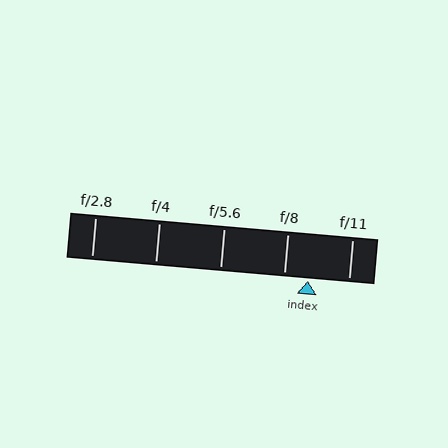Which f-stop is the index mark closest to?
The index mark is closest to f/8.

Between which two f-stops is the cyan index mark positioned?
The index mark is between f/8 and f/11.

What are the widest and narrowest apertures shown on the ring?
The widest aperture shown is f/2.8 and the narrowest is f/11.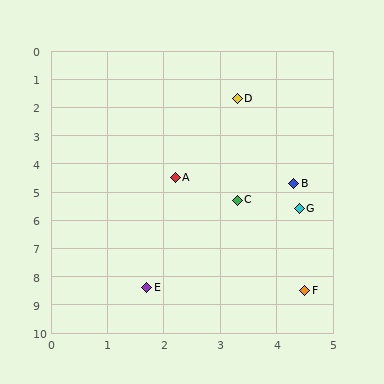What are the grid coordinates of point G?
Point G is at approximately (4.4, 5.6).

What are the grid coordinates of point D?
Point D is at approximately (3.3, 1.7).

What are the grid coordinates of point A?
Point A is at approximately (2.2, 4.5).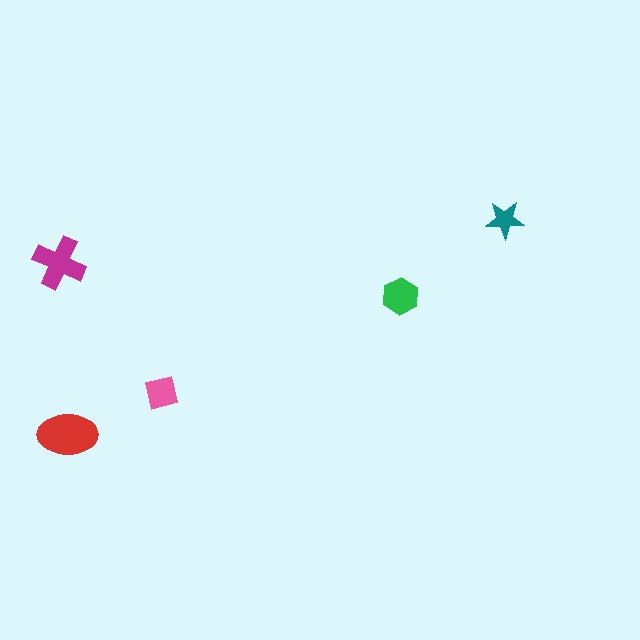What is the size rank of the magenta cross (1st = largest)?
2nd.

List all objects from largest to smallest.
The red ellipse, the magenta cross, the green hexagon, the pink square, the teal star.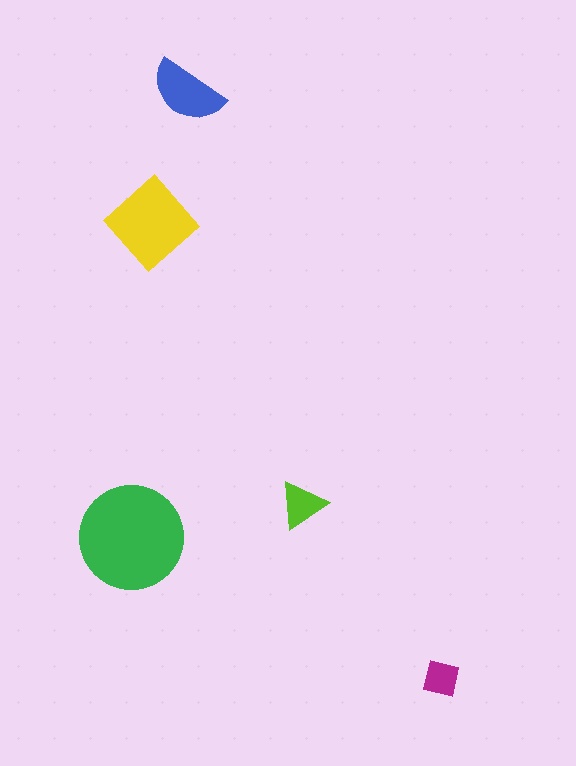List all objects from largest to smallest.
The green circle, the yellow diamond, the blue semicircle, the lime triangle, the magenta square.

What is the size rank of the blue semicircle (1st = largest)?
3rd.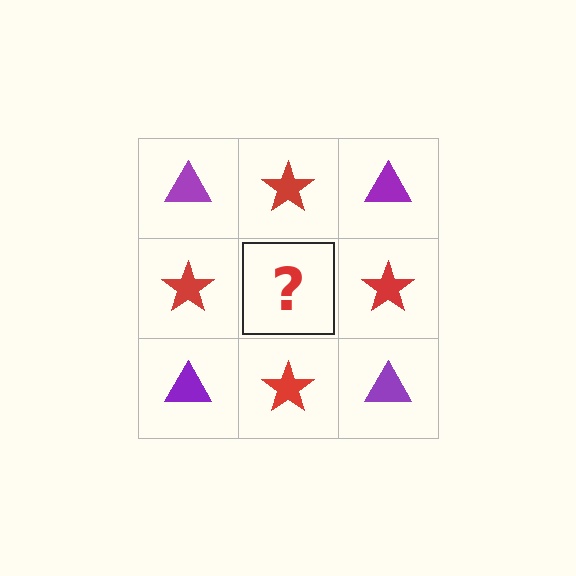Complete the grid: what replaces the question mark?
The question mark should be replaced with a purple triangle.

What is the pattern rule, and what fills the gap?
The rule is that it alternates purple triangle and red star in a checkerboard pattern. The gap should be filled with a purple triangle.